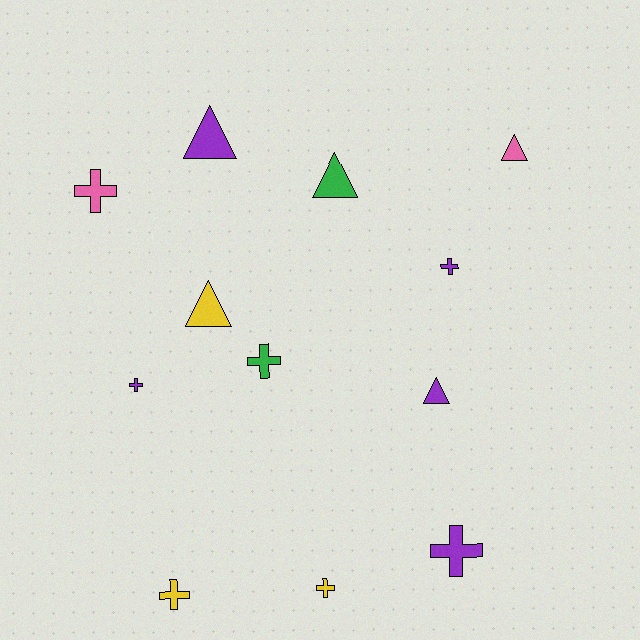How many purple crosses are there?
There are 3 purple crosses.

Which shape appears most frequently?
Cross, with 7 objects.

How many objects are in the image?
There are 12 objects.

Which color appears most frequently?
Purple, with 5 objects.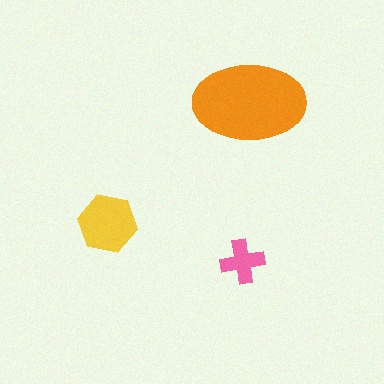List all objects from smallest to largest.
The pink cross, the yellow hexagon, the orange ellipse.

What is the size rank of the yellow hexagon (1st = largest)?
2nd.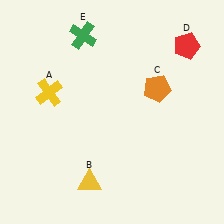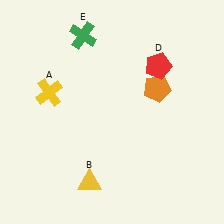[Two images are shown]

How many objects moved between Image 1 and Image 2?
1 object moved between the two images.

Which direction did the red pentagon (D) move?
The red pentagon (D) moved left.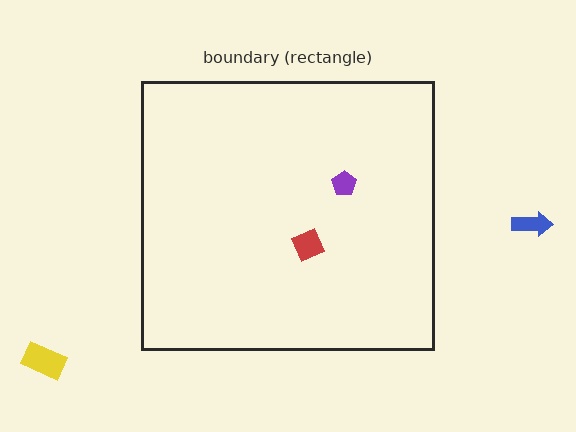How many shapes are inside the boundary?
2 inside, 2 outside.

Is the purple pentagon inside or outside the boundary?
Inside.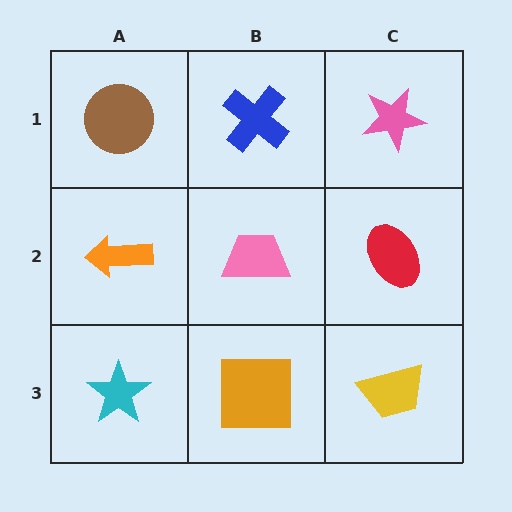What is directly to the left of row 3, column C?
An orange square.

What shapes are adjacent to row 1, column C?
A red ellipse (row 2, column C), a blue cross (row 1, column B).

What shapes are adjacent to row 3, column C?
A red ellipse (row 2, column C), an orange square (row 3, column B).